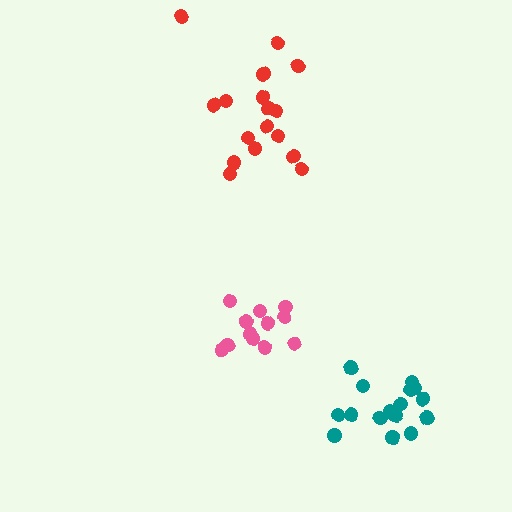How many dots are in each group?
Group 1: 17 dots, Group 2: 12 dots, Group 3: 17 dots (46 total).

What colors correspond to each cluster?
The clusters are colored: red, pink, teal.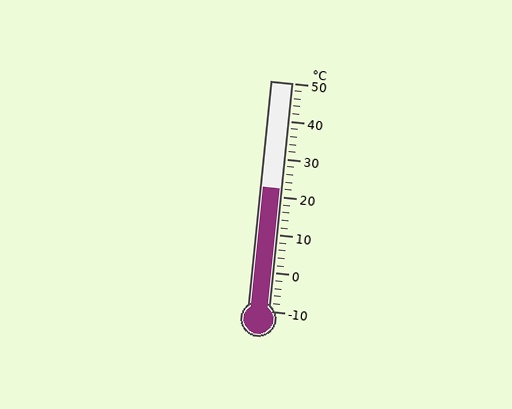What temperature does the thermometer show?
The thermometer shows approximately 22°C.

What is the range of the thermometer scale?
The thermometer scale ranges from -10°C to 50°C.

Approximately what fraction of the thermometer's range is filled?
The thermometer is filled to approximately 55% of its range.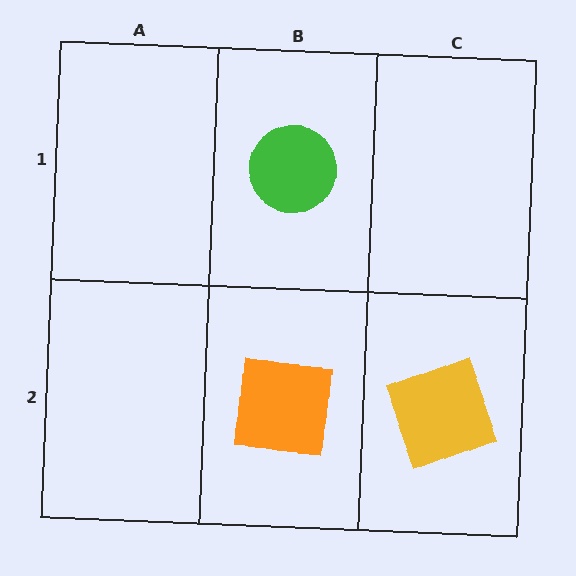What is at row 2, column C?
A yellow square.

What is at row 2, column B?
An orange square.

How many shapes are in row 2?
2 shapes.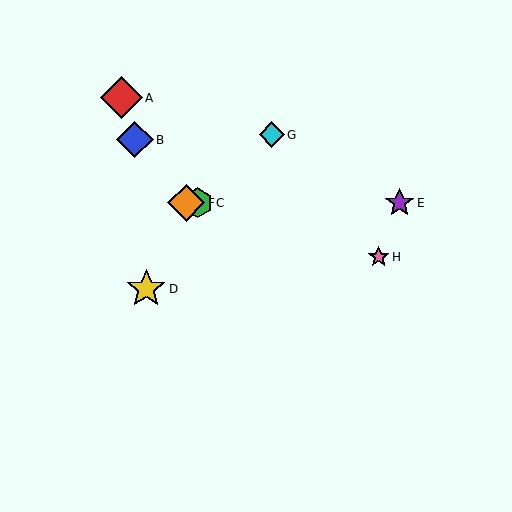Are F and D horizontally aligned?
No, F is at y≈203 and D is at y≈289.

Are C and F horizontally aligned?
Yes, both are at y≈203.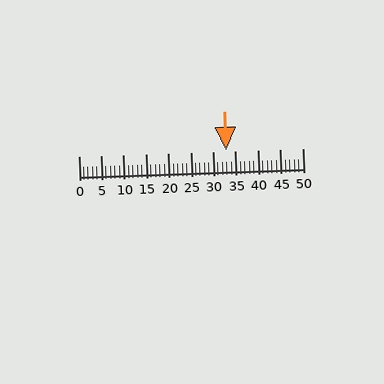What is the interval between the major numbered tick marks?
The major tick marks are spaced 5 units apart.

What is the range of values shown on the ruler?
The ruler shows values from 0 to 50.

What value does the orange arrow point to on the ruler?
The orange arrow points to approximately 33.